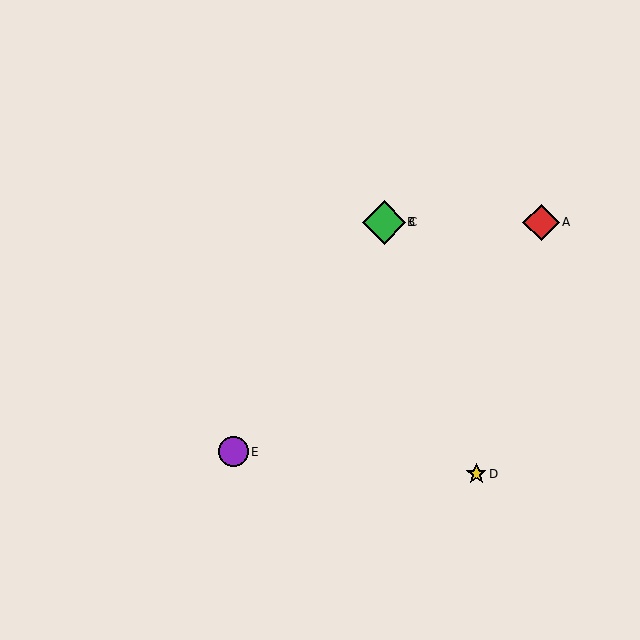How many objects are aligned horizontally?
3 objects (A, B, C) are aligned horizontally.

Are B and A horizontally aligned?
Yes, both are at y≈222.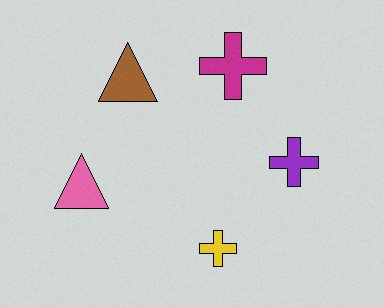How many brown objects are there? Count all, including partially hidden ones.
There is 1 brown object.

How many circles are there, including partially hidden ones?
There are no circles.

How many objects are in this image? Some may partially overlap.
There are 5 objects.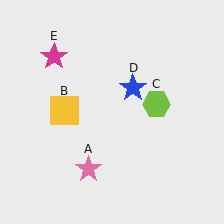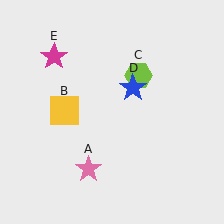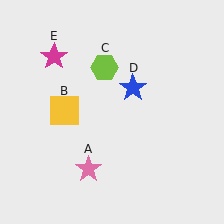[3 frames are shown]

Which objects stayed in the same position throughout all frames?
Pink star (object A) and yellow square (object B) and blue star (object D) and magenta star (object E) remained stationary.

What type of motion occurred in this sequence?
The lime hexagon (object C) rotated counterclockwise around the center of the scene.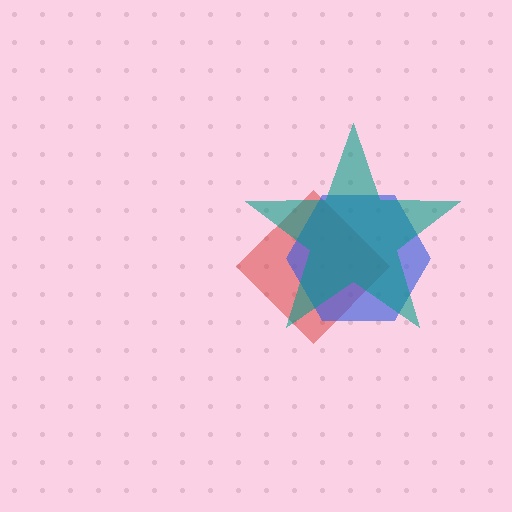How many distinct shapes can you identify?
There are 3 distinct shapes: a red diamond, a blue hexagon, a teal star.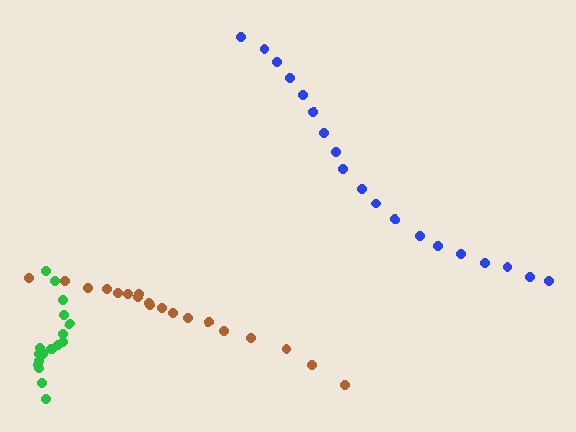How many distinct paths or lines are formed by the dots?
There are 3 distinct paths.